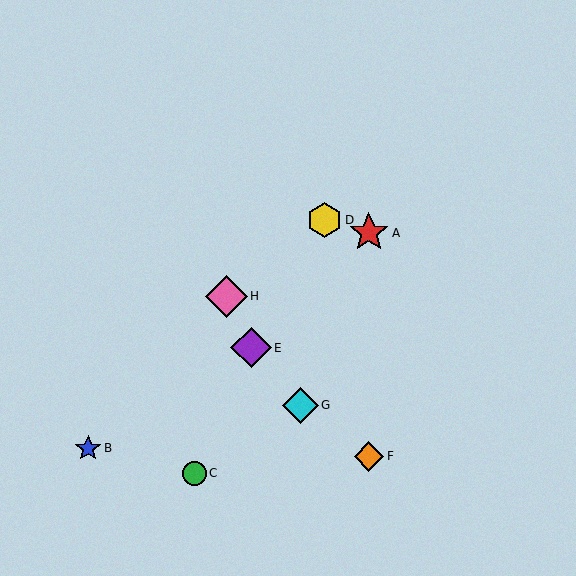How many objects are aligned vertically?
2 objects (A, F) are aligned vertically.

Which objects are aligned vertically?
Objects A, F are aligned vertically.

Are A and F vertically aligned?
Yes, both are at x≈369.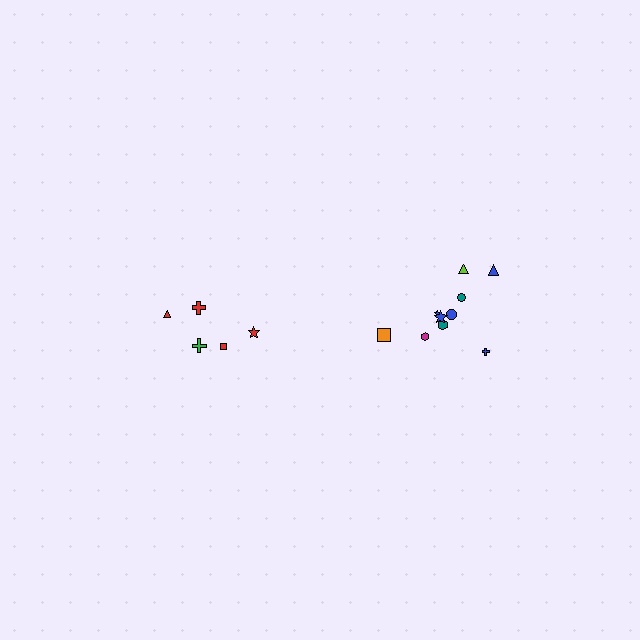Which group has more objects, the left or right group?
The right group.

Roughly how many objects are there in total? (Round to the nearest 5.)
Roughly 15 objects in total.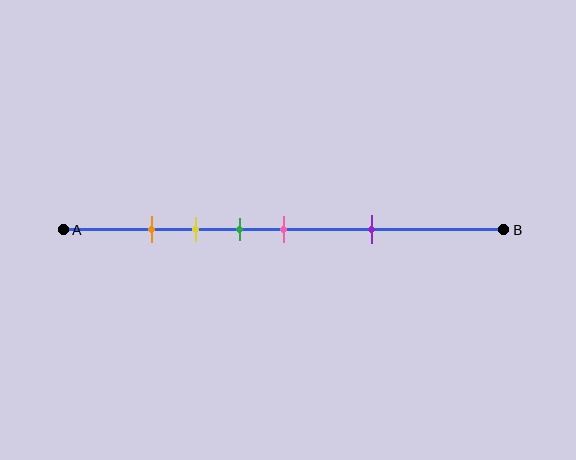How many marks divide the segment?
There are 5 marks dividing the segment.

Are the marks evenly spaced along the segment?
No, the marks are not evenly spaced.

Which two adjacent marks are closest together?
The orange and yellow marks are the closest adjacent pair.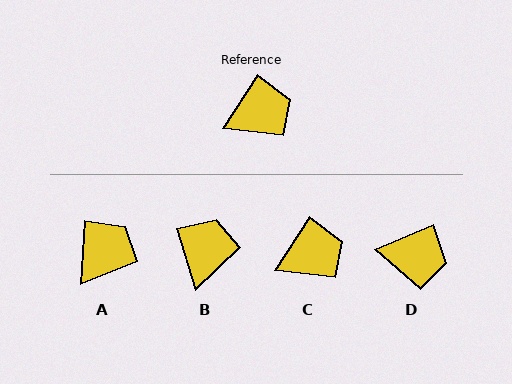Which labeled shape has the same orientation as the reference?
C.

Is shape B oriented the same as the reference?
No, it is off by about 50 degrees.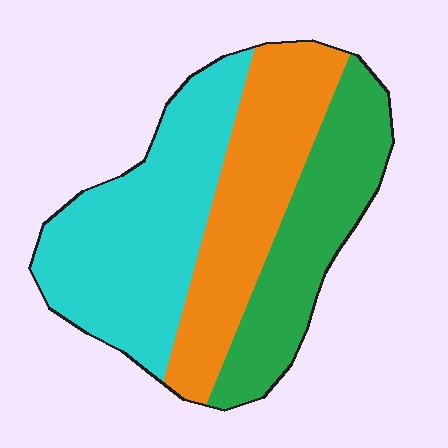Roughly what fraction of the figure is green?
Green takes up between a sixth and a third of the figure.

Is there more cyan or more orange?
Cyan.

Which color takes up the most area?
Cyan, at roughly 40%.